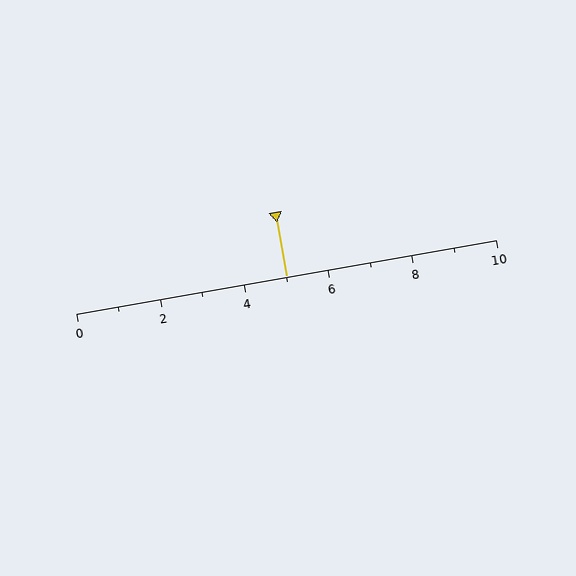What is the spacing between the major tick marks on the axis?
The major ticks are spaced 2 apart.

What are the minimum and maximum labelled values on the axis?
The axis runs from 0 to 10.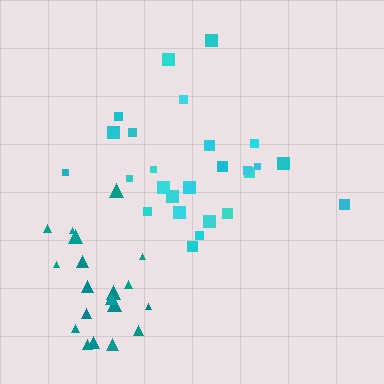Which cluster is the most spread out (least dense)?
Cyan.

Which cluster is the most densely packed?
Teal.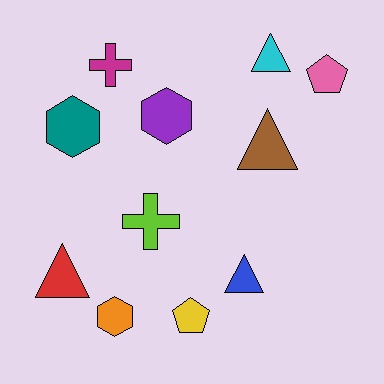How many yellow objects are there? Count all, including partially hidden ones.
There is 1 yellow object.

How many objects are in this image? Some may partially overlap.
There are 11 objects.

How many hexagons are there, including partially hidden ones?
There are 3 hexagons.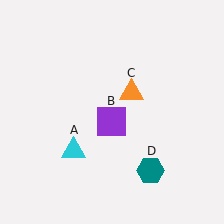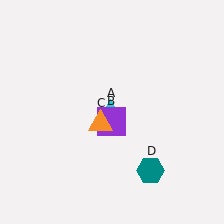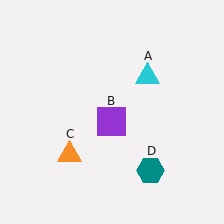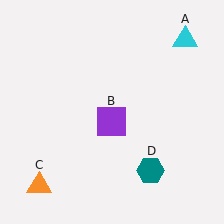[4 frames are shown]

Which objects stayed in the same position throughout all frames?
Purple square (object B) and teal hexagon (object D) remained stationary.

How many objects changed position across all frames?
2 objects changed position: cyan triangle (object A), orange triangle (object C).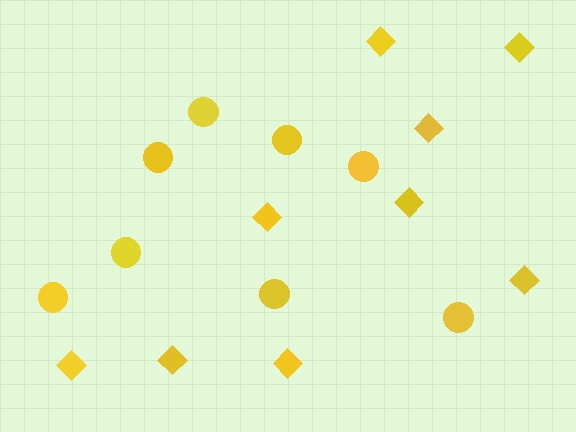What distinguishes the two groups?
There are 2 groups: one group of circles (8) and one group of diamonds (9).